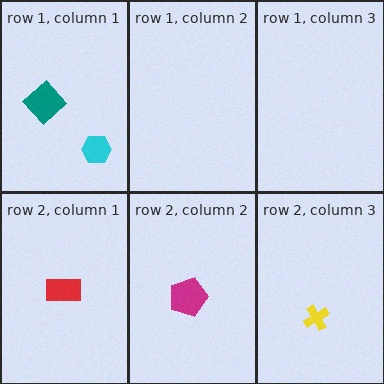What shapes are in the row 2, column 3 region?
The yellow cross.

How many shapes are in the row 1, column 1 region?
2.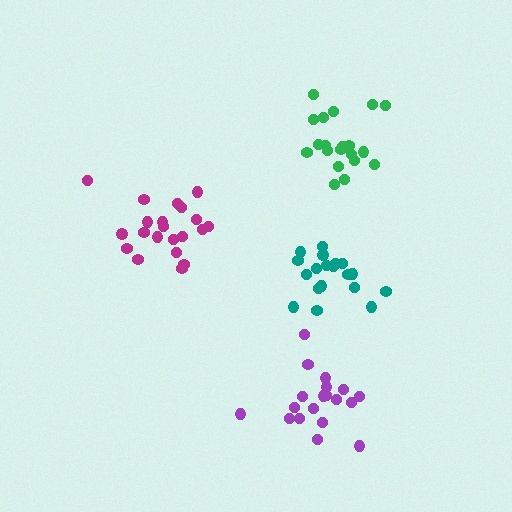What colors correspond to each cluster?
The clusters are colored: magenta, teal, purple, green.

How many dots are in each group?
Group 1: 21 dots, Group 2: 19 dots, Group 3: 19 dots, Group 4: 20 dots (79 total).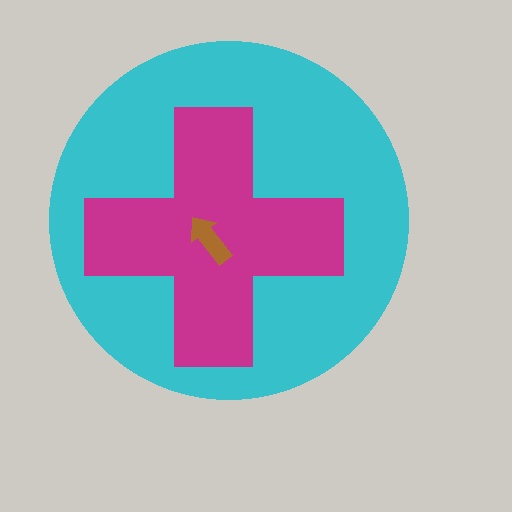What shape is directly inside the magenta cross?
The brown arrow.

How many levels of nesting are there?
3.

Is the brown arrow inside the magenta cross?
Yes.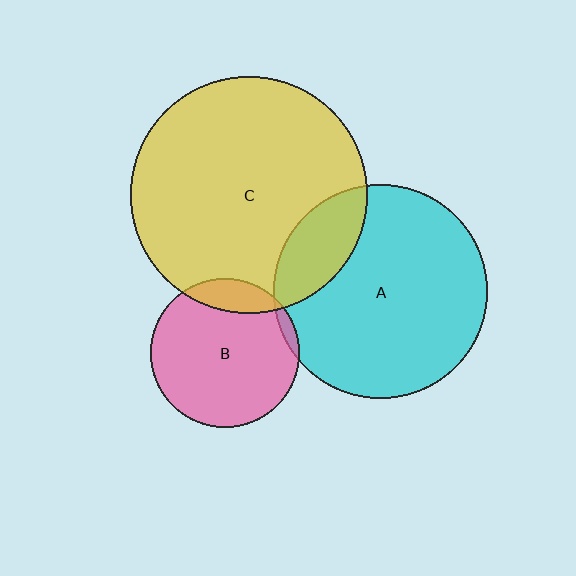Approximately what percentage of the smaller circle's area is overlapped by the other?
Approximately 20%.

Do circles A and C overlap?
Yes.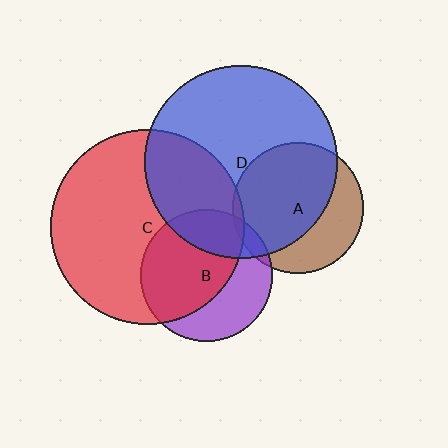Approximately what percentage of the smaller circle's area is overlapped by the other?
Approximately 5%.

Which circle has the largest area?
Circle C (red).